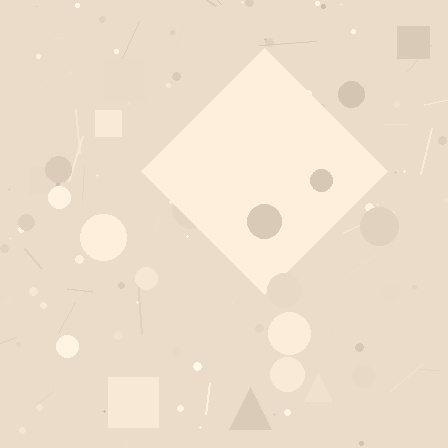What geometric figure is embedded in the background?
A diamond is embedded in the background.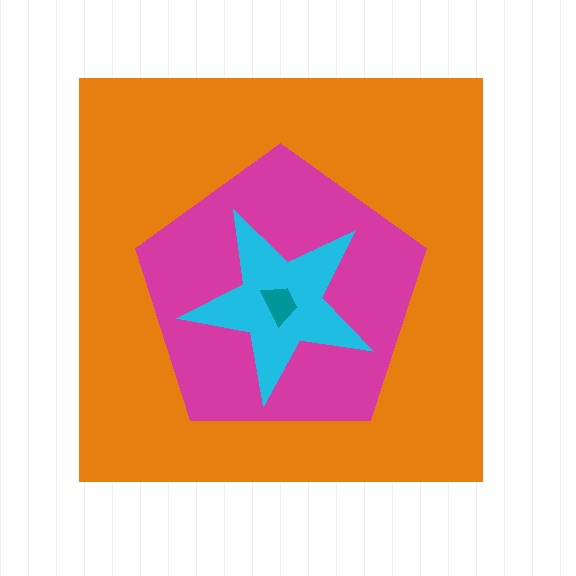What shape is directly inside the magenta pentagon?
The cyan star.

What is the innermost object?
The teal trapezoid.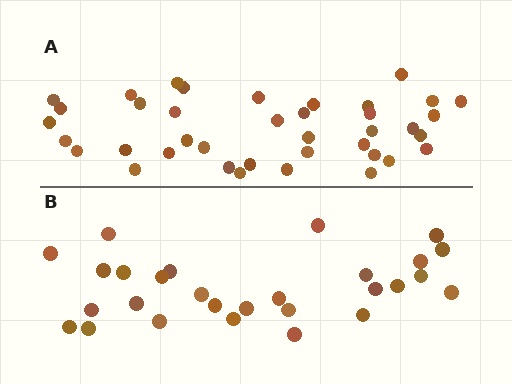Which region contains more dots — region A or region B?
Region A (the top region) has more dots.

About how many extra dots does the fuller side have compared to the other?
Region A has roughly 12 or so more dots than region B.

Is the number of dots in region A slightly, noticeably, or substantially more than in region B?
Region A has noticeably more, but not dramatically so. The ratio is roughly 1.4 to 1.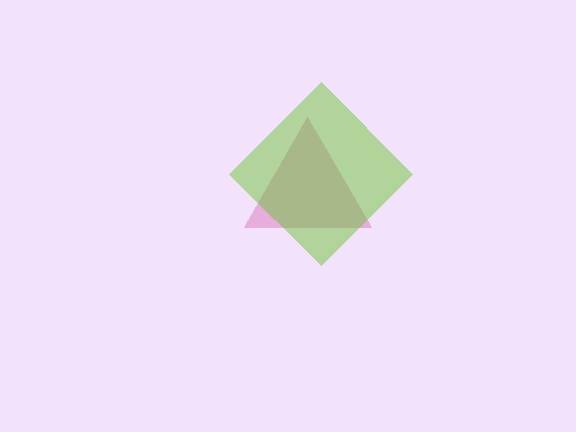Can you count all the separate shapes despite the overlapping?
Yes, there are 2 separate shapes.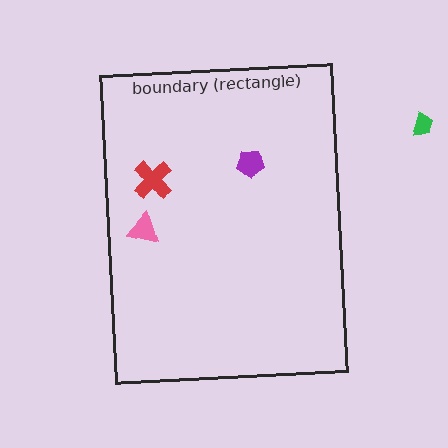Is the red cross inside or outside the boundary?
Inside.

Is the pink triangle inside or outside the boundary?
Inside.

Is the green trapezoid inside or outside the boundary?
Outside.